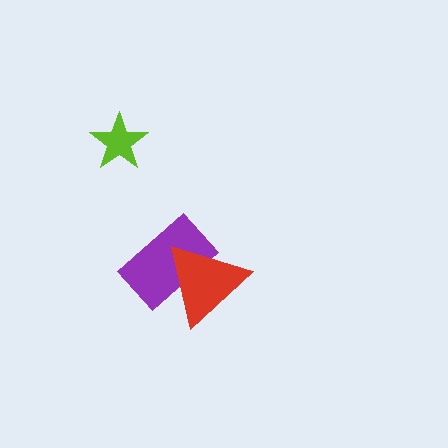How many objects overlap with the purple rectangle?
1 object overlaps with the purple rectangle.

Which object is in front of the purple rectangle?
The red triangle is in front of the purple rectangle.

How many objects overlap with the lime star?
0 objects overlap with the lime star.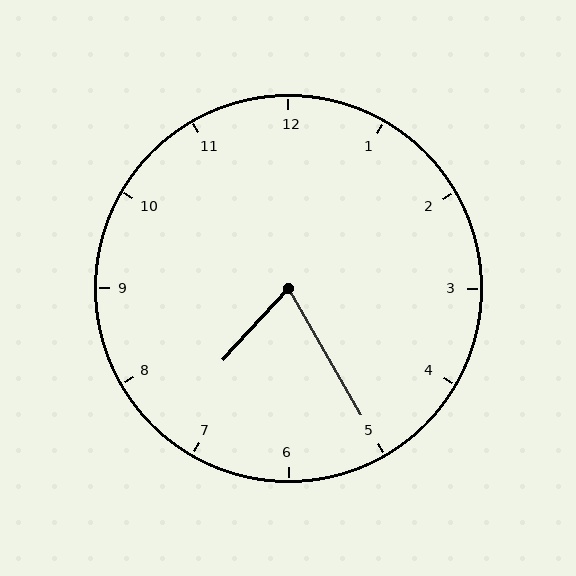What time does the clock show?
7:25.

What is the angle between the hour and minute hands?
Approximately 72 degrees.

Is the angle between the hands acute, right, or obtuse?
It is acute.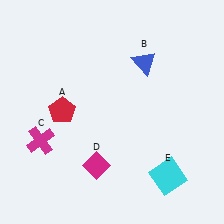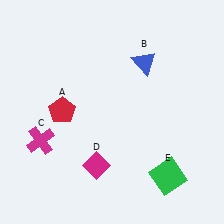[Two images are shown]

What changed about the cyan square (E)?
In Image 1, E is cyan. In Image 2, it changed to green.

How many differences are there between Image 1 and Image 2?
There is 1 difference between the two images.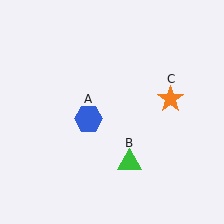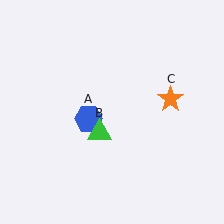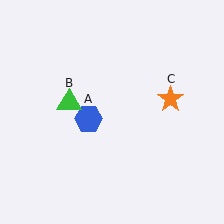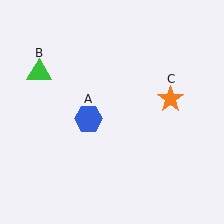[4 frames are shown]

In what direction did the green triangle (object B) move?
The green triangle (object B) moved up and to the left.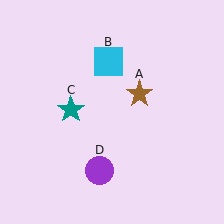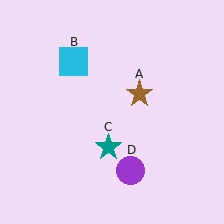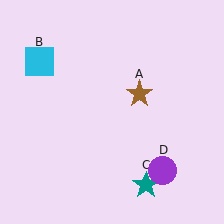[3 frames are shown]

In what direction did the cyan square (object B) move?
The cyan square (object B) moved left.